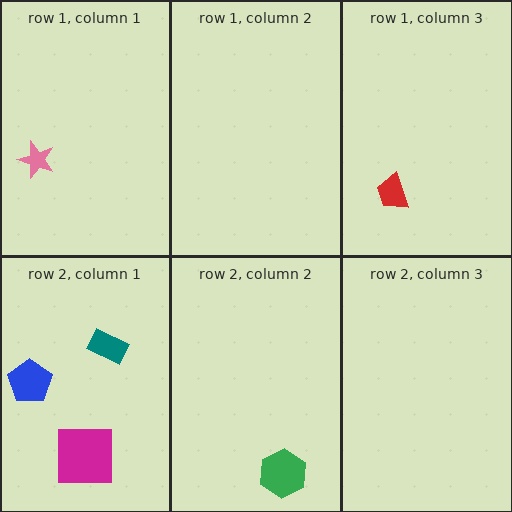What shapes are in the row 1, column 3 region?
The red trapezoid.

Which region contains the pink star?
The row 1, column 1 region.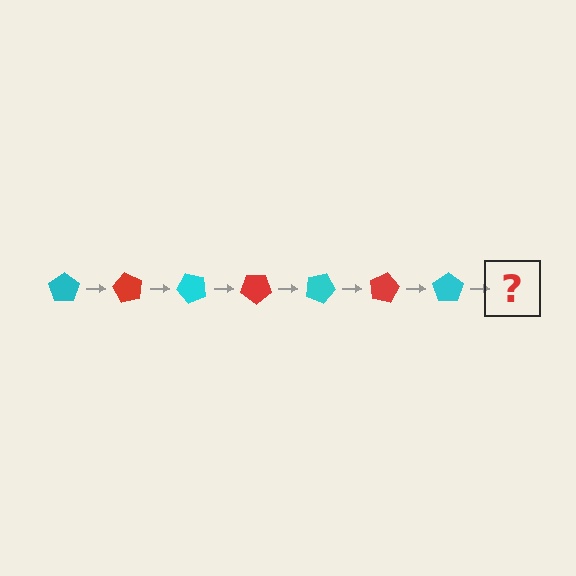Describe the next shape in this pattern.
It should be a red pentagon, rotated 420 degrees from the start.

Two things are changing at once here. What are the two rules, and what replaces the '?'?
The two rules are that it rotates 60 degrees each step and the color cycles through cyan and red. The '?' should be a red pentagon, rotated 420 degrees from the start.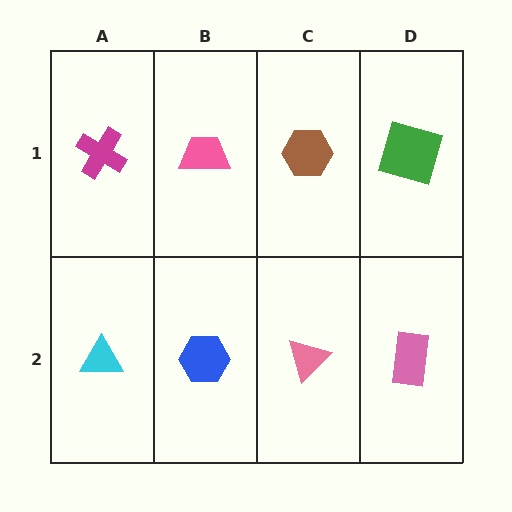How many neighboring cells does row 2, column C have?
3.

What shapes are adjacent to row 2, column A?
A magenta cross (row 1, column A), a blue hexagon (row 2, column B).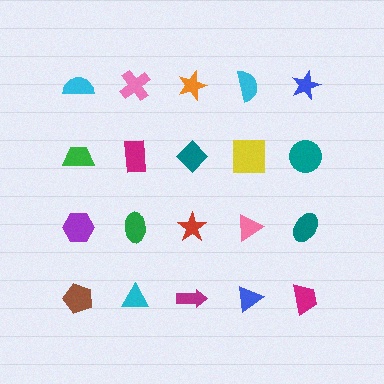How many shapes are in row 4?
5 shapes.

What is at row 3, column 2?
A green ellipse.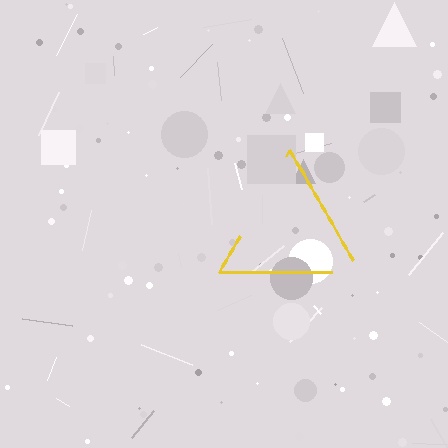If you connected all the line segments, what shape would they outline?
They would outline a triangle.